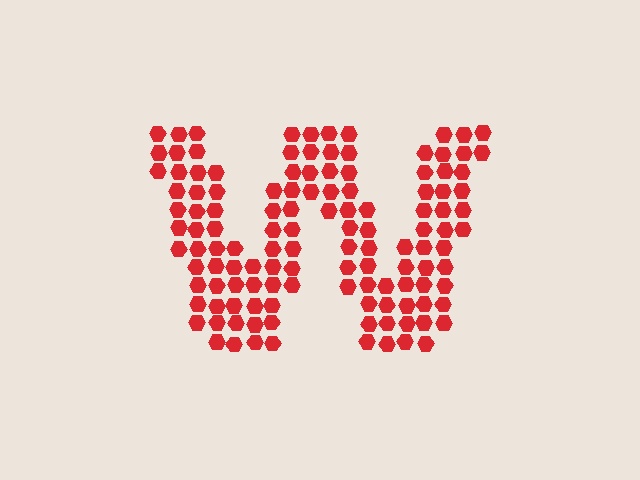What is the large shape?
The large shape is the letter W.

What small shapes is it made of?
It is made of small hexagons.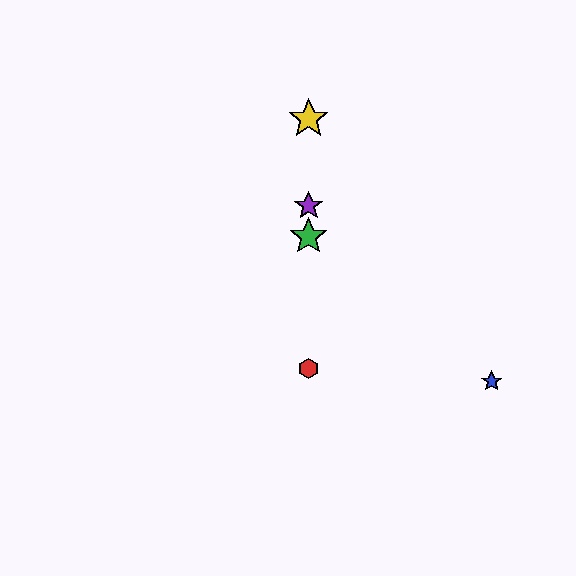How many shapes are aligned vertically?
4 shapes (the red hexagon, the green star, the yellow star, the purple star) are aligned vertically.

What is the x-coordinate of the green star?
The green star is at x≈309.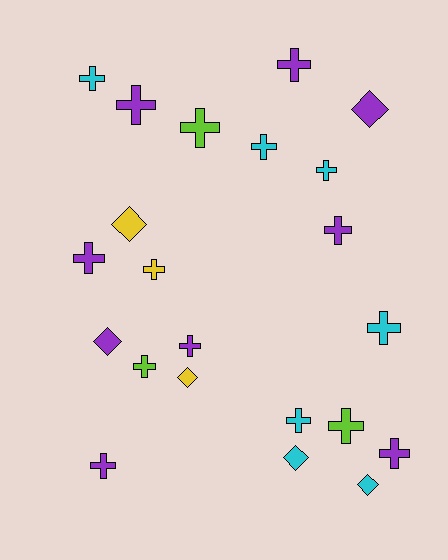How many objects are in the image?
There are 22 objects.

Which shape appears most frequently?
Cross, with 16 objects.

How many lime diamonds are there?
There are no lime diamonds.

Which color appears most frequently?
Purple, with 9 objects.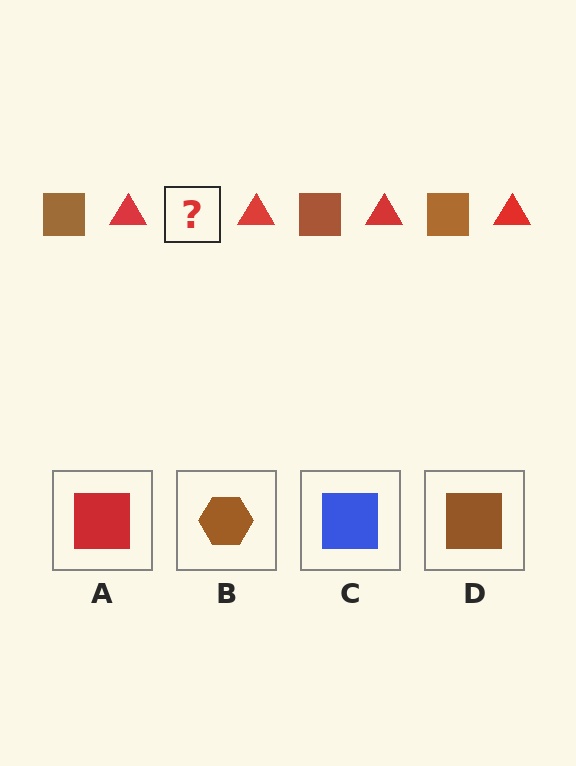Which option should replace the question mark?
Option D.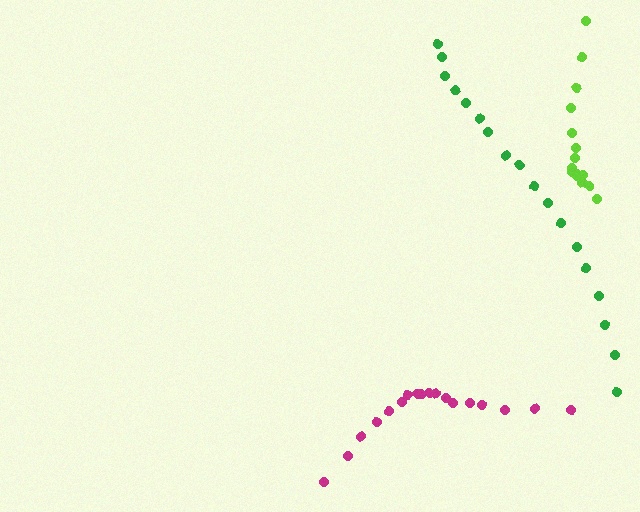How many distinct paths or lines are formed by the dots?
There are 3 distinct paths.